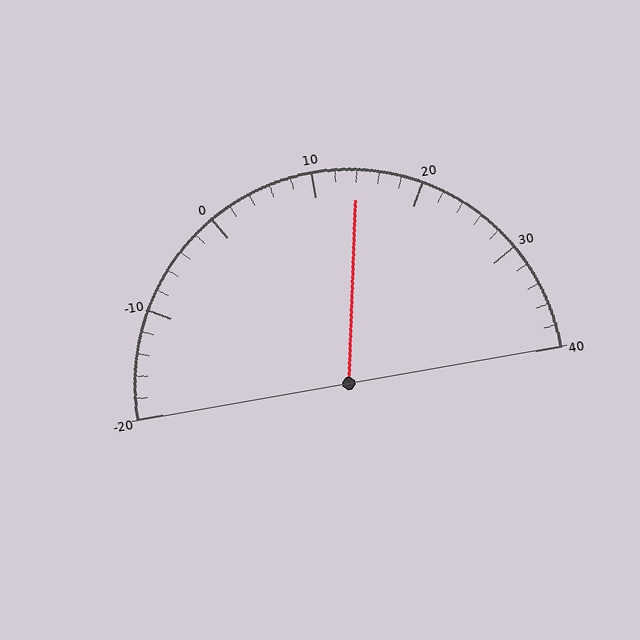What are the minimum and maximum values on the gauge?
The gauge ranges from -20 to 40.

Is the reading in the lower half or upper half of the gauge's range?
The reading is in the upper half of the range (-20 to 40).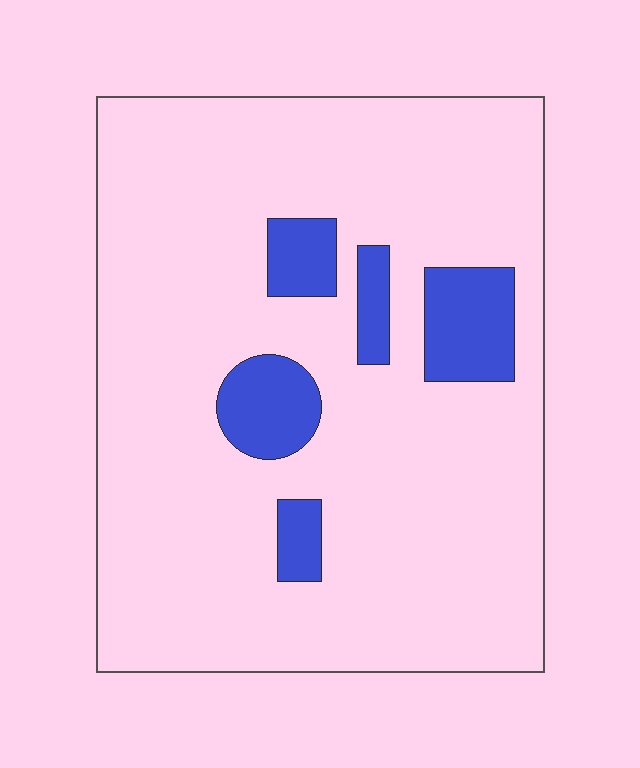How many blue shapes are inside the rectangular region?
5.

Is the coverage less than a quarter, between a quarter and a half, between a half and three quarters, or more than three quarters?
Less than a quarter.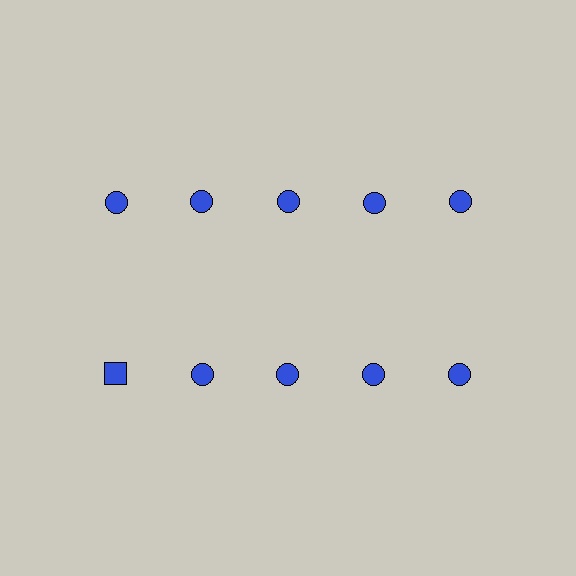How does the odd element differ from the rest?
It has a different shape: square instead of circle.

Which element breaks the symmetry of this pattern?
The blue square in the second row, leftmost column breaks the symmetry. All other shapes are blue circles.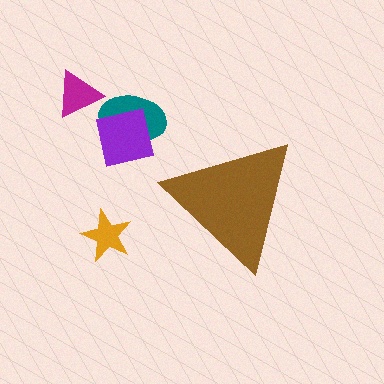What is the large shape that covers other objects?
A brown triangle.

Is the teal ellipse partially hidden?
No, the teal ellipse is fully visible.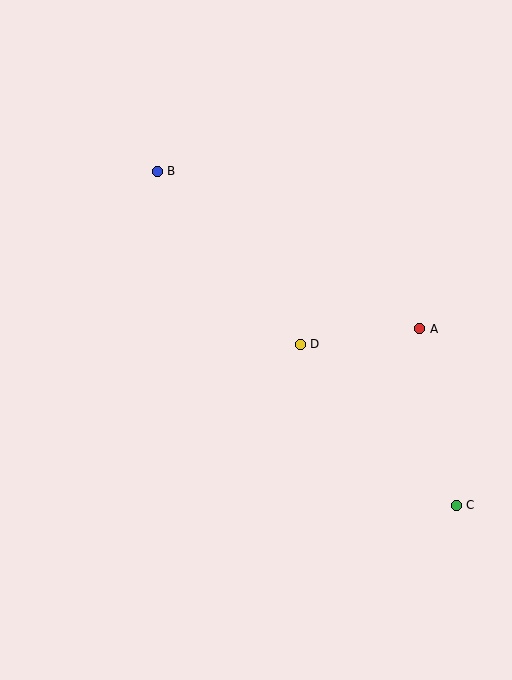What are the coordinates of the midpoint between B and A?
The midpoint between B and A is at (289, 250).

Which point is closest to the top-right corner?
Point A is closest to the top-right corner.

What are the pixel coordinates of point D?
Point D is at (300, 344).